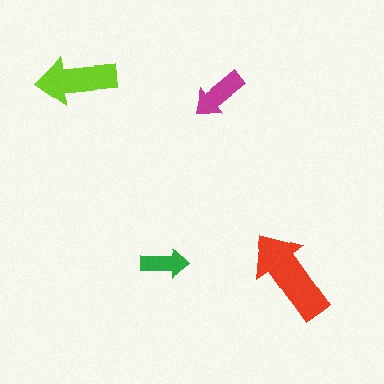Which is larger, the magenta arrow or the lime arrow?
The lime one.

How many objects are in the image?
There are 4 objects in the image.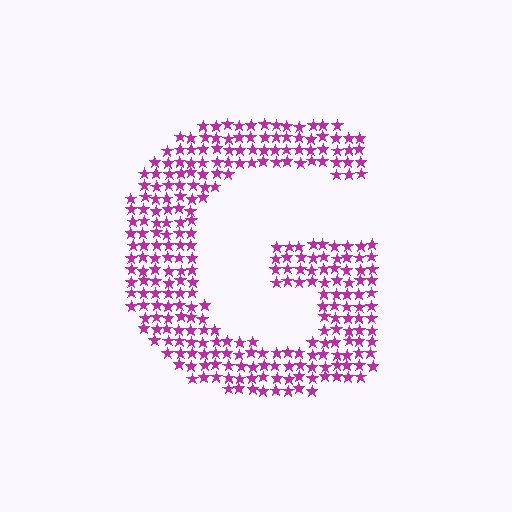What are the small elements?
The small elements are stars.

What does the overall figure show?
The overall figure shows the letter G.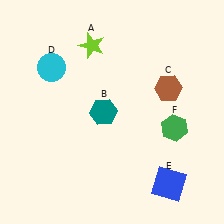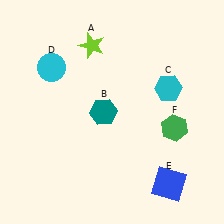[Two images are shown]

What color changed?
The hexagon (C) changed from brown in Image 1 to cyan in Image 2.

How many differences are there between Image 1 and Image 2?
There is 1 difference between the two images.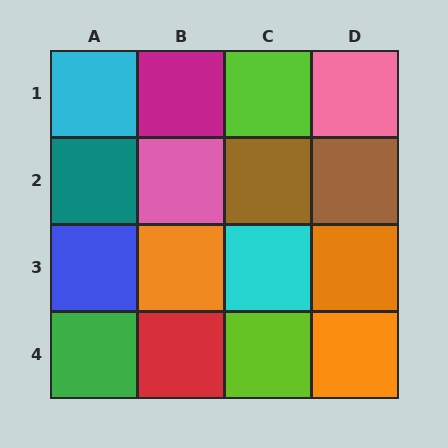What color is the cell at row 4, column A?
Green.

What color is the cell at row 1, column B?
Magenta.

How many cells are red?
1 cell is red.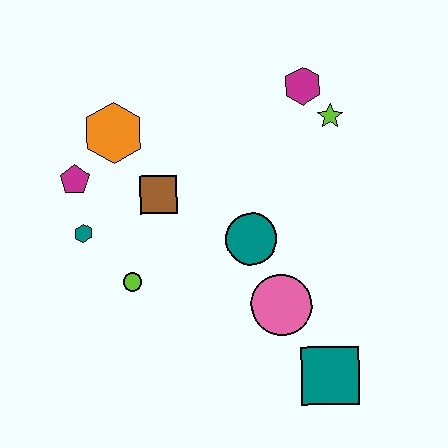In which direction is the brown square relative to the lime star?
The brown square is to the left of the lime star.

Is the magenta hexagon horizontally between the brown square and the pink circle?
No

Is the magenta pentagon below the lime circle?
No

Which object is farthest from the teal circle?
The magenta pentagon is farthest from the teal circle.